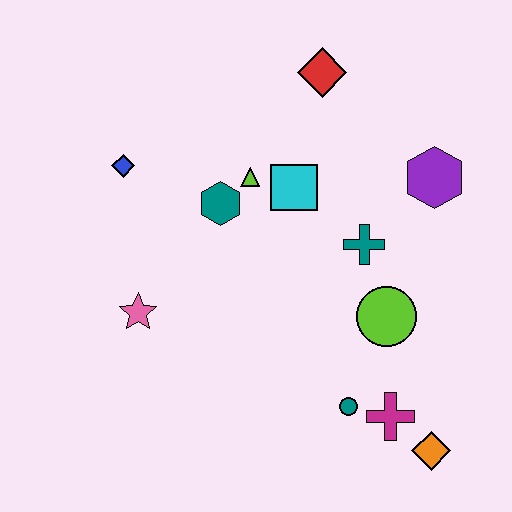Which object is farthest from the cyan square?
The orange diamond is farthest from the cyan square.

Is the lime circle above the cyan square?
No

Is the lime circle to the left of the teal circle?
No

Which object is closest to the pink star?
The teal hexagon is closest to the pink star.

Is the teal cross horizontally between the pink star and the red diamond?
No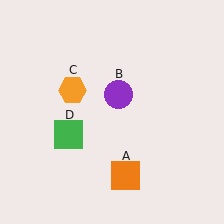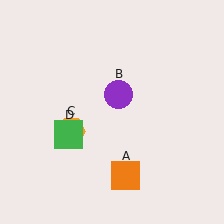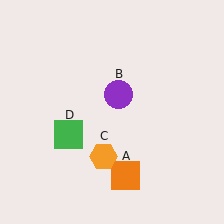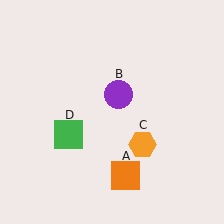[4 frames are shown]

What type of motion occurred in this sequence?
The orange hexagon (object C) rotated counterclockwise around the center of the scene.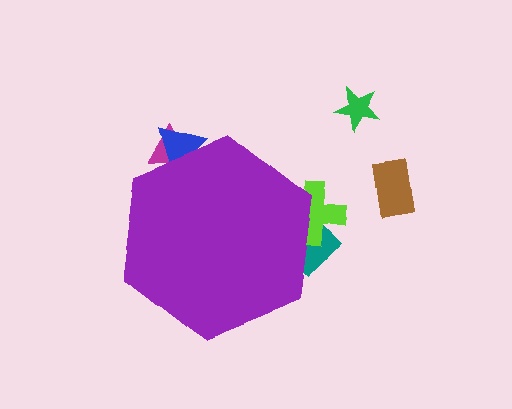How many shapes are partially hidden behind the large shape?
4 shapes are partially hidden.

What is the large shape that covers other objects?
A purple hexagon.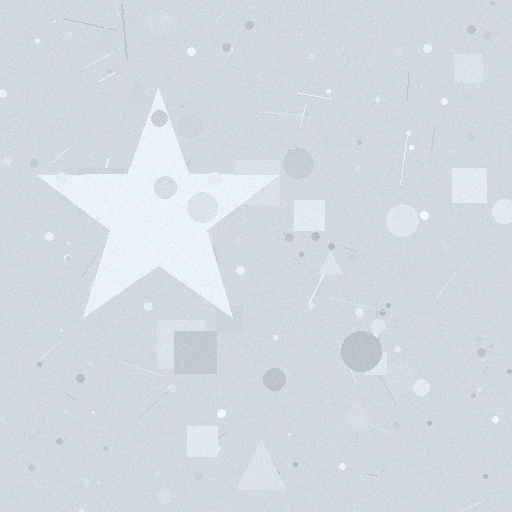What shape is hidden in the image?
A star is hidden in the image.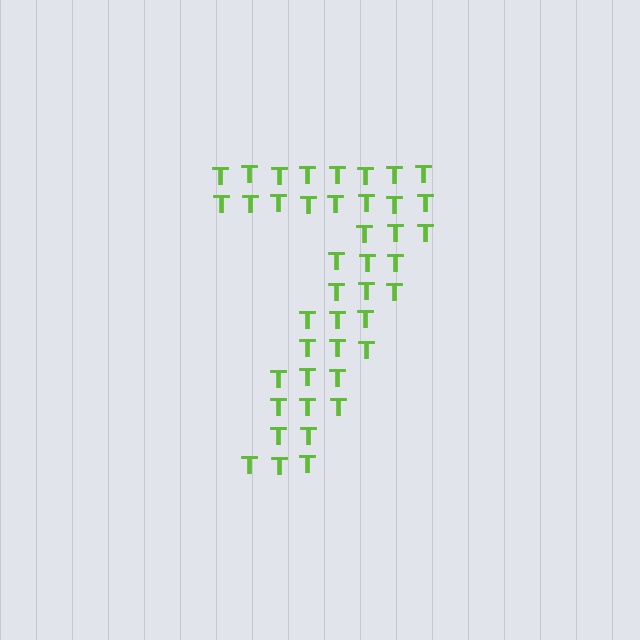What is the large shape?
The large shape is the digit 7.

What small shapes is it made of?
It is made of small letter T's.